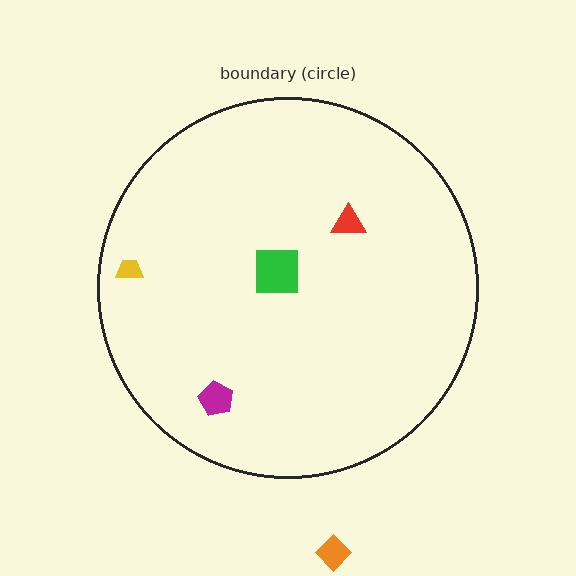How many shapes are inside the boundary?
4 inside, 1 outside.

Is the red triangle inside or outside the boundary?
Inside.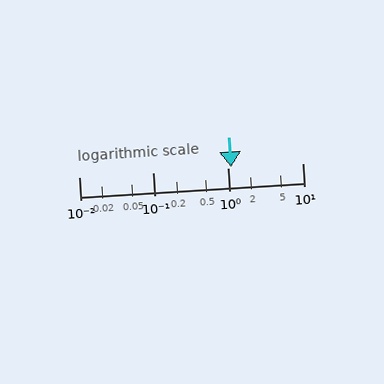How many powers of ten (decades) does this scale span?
The scale spans 3 decades, from 0.01 to 10.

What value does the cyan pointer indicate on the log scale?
The pointer indicates approximately 1.1.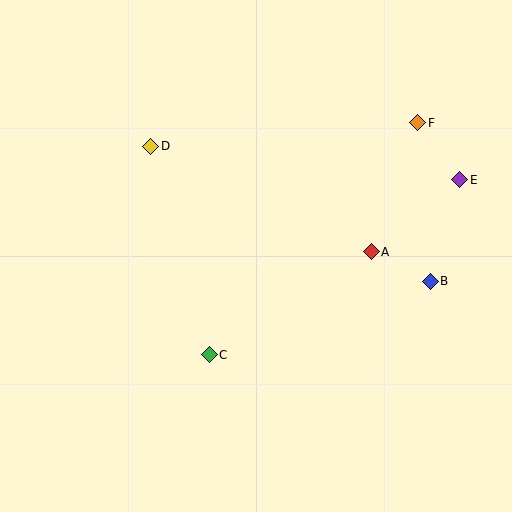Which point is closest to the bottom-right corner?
Point B is closest to the bottom-right corner.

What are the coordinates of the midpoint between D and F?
The midpoint between D and F is at (284, 134).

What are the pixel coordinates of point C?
Point C is at (209, 355).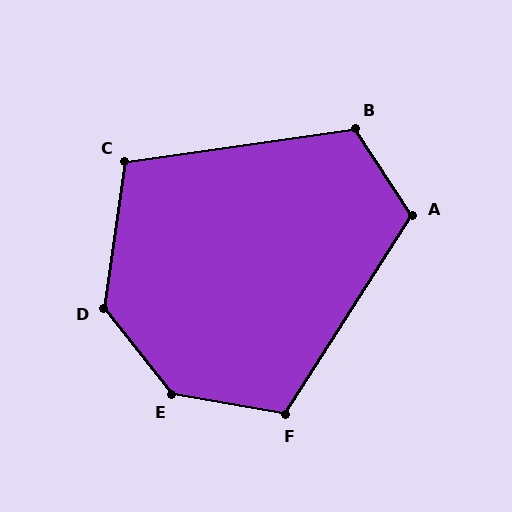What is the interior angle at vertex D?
Approximately 133 degrees (obtuse).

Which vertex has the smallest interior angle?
C, at approximately 107 degrees.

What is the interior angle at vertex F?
Approximately 112 degrees (obtuse).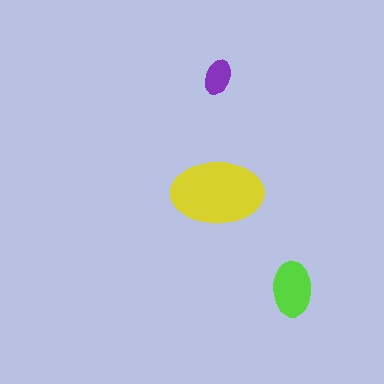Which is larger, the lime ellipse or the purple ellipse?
The lime one.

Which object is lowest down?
The lime ellipse is bottommost.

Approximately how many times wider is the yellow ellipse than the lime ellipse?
About 1.5 times wider.